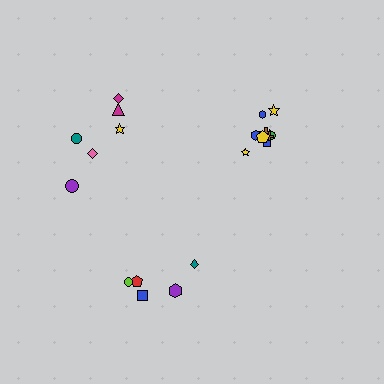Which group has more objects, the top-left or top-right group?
The top-right group.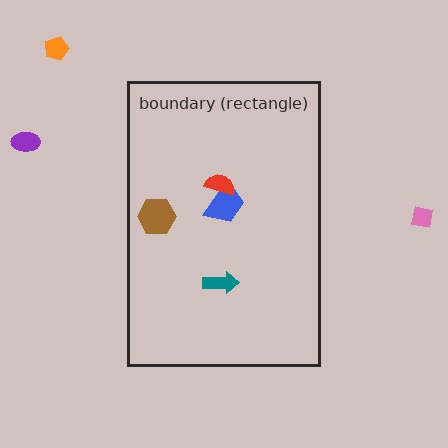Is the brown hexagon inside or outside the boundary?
Inside.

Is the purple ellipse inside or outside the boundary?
Outside.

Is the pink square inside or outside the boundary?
Outside.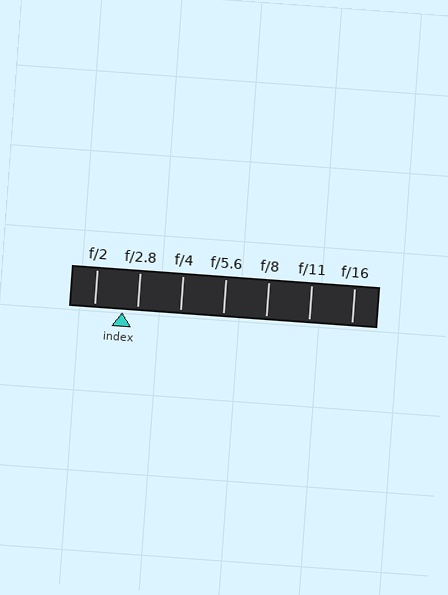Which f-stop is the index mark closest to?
The index mark is closest to f/2.8.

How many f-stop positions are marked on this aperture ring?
There are 7 f-stop positions marked.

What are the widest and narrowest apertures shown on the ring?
The widest aperture shown is f/2 and the narrowest is f/16.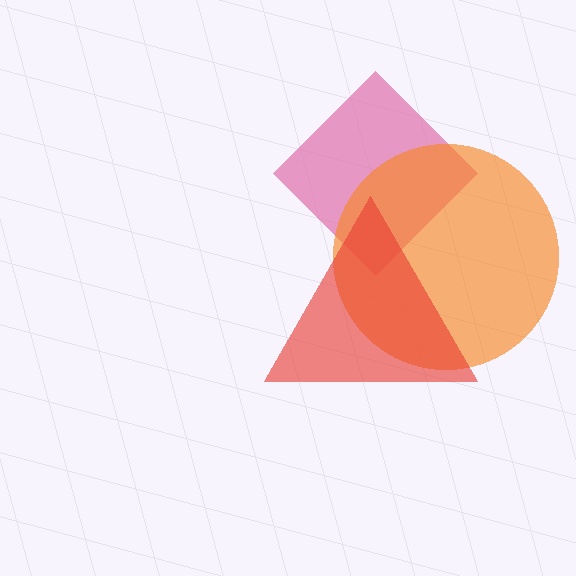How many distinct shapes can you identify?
There are 3 distinct shapes: a pink diamond, an orange circle, a red triangle.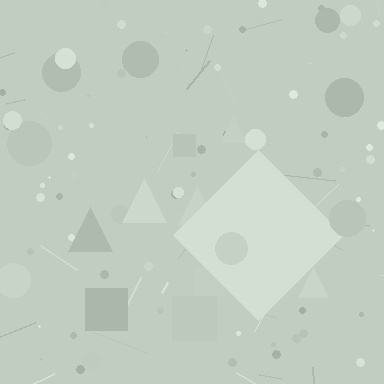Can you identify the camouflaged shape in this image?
The camouflaged shape is a diamond.